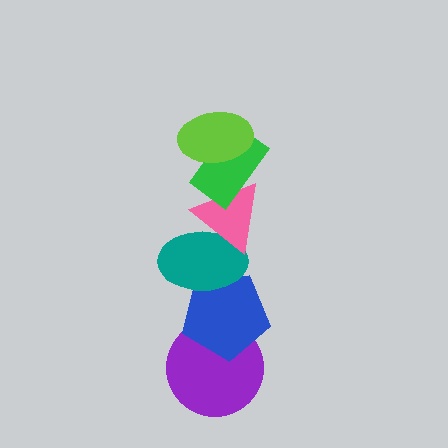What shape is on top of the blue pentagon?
The teal ellipse is on top of the blue pentagon.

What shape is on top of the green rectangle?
The lime ellipse is on top of the green rectangle.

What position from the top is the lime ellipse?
The lime ellipse is 1st from the top.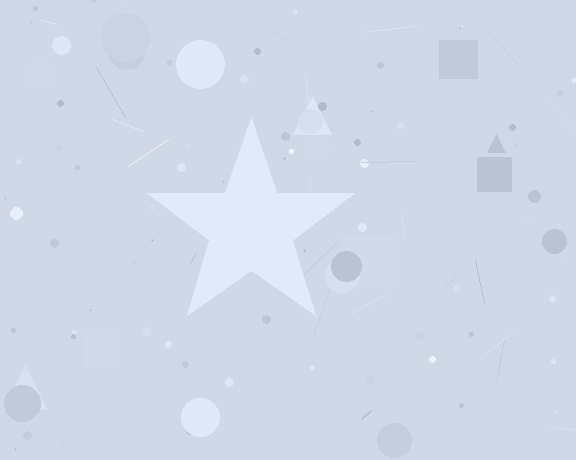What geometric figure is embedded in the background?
A star is embedded in the background.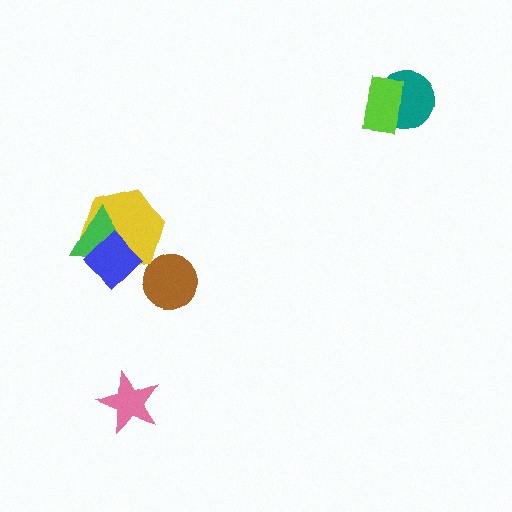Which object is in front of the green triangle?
The blue diamond is in front of the green triangle.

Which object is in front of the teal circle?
The lime rectangle is in front of the teal circle.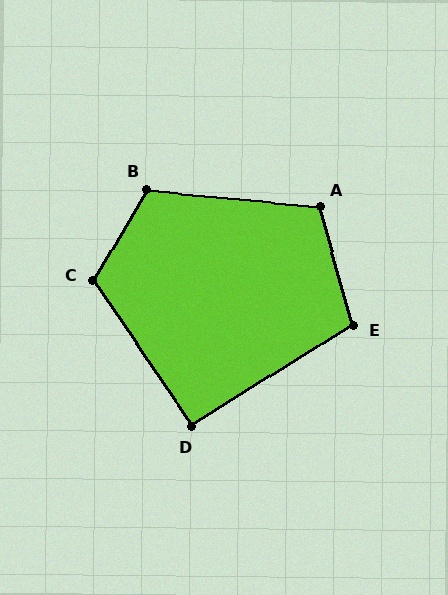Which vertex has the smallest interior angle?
D, at approximately 92 degrees.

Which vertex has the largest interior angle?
B, at approximately 116 degrees.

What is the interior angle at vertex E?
Approximately 106 degrees (obtuse).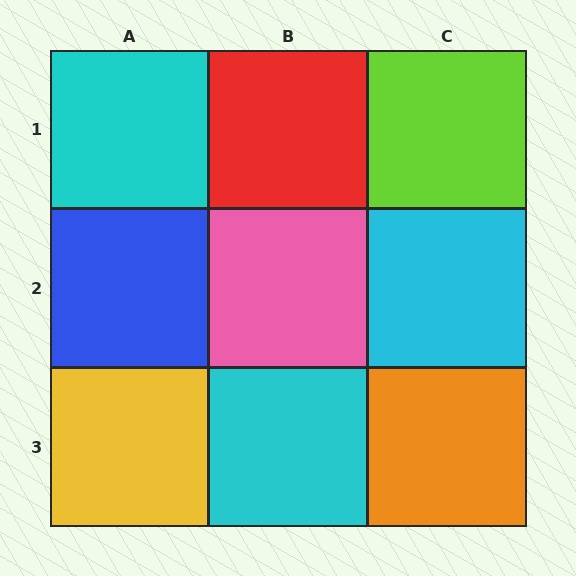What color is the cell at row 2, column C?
Cyan.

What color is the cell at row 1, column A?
Cyan.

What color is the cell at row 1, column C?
Lime.